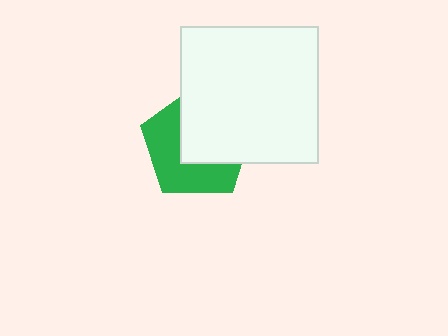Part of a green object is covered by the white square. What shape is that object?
It is a pentagon.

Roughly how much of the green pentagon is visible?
About half of it is visible (roughly 49%).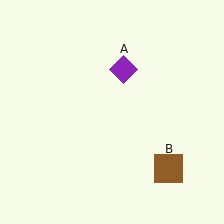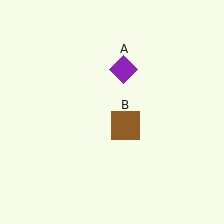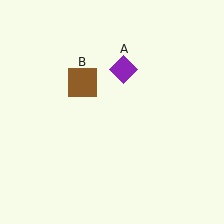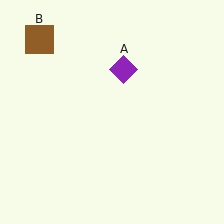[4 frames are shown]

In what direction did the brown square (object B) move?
The brown square (object B) moved up and to the left.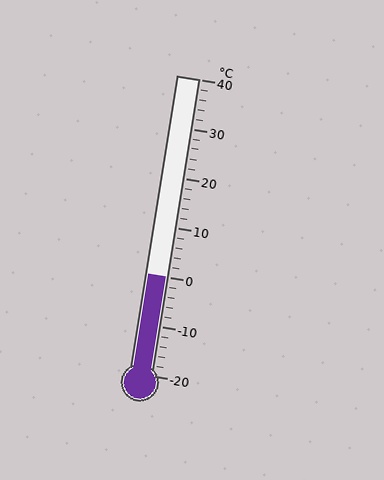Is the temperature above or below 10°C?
The temperature is below 10°C.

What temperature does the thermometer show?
The thermometer shows approximately 0°C.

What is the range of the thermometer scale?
The thermometer scale ranges from -20°C to 40°C.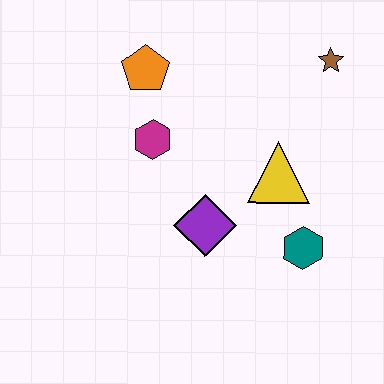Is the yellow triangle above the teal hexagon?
Yes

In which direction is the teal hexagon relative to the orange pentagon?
The teal hexagon is below the orange pentagon.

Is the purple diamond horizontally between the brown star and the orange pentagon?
Yes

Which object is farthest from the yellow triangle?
The orange pentagon is farthest from the yellow triangle.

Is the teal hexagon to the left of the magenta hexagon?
No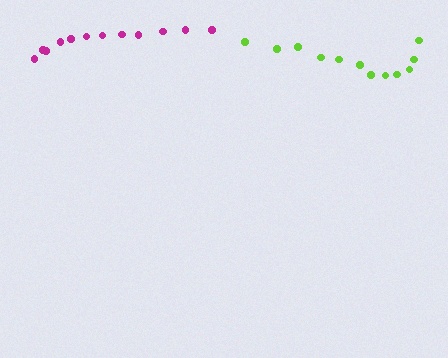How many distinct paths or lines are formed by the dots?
There are 2 distinct paths.